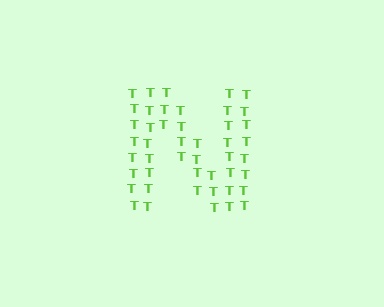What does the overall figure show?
The overall figure shows the letter N.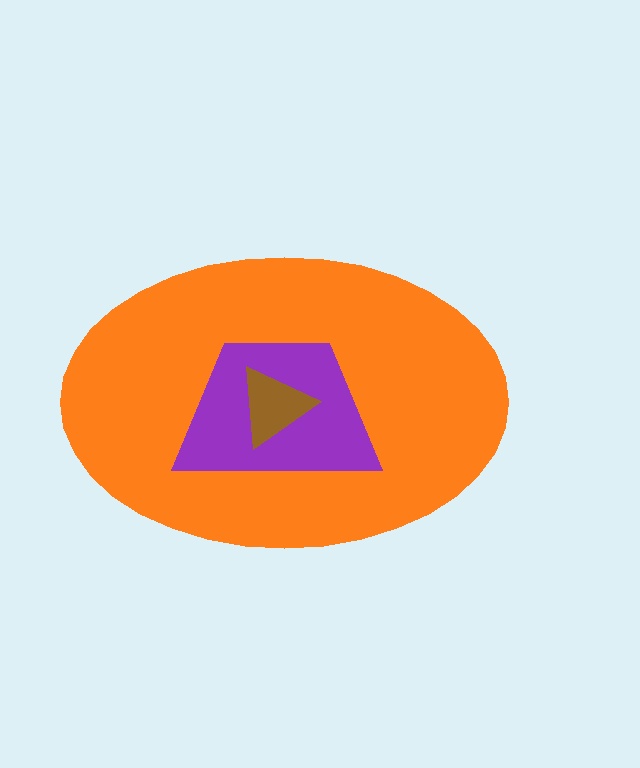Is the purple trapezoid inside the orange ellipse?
Yes.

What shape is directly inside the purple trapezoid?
The brown triangle.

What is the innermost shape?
The brown triangle.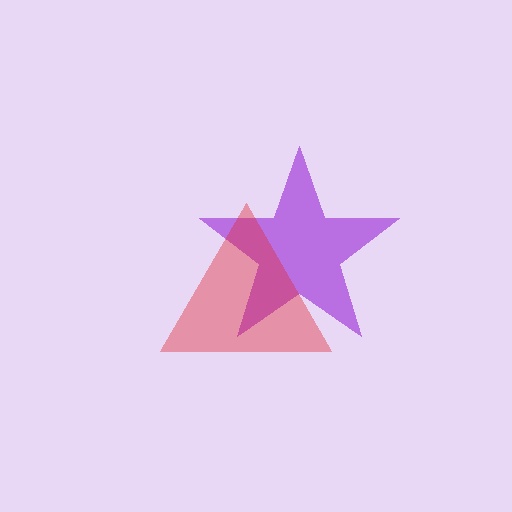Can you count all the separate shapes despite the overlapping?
Yes, there are 2 separate shapes.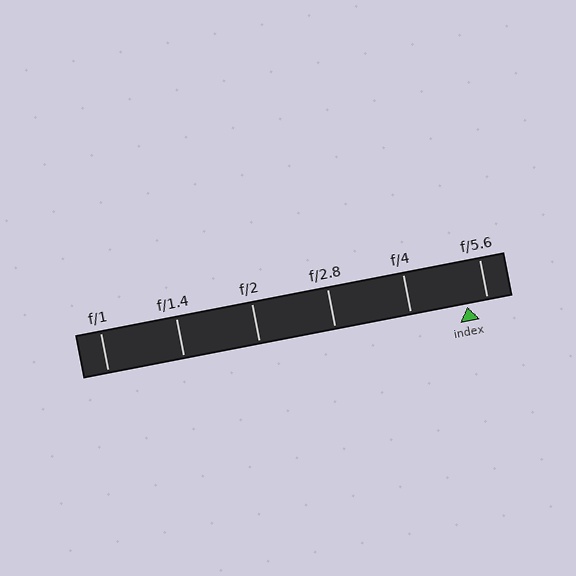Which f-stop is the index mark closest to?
The index mark is closest to f/5.6.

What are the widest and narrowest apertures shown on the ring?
The widest aperture shown is f/1 and the narrowest is f/5.6.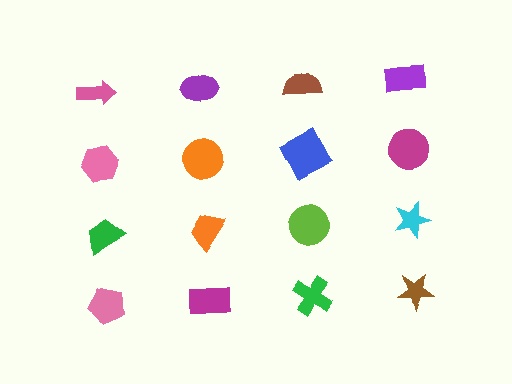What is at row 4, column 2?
A magenta rectangle.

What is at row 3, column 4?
A cyan star.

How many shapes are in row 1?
4 shapes.